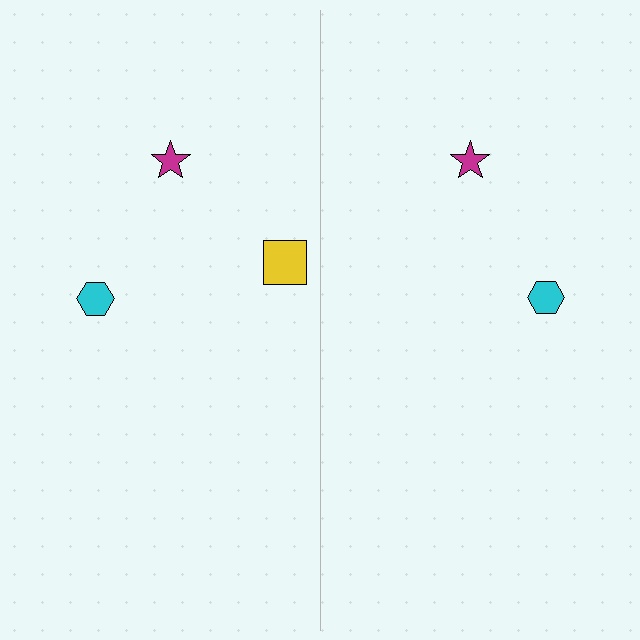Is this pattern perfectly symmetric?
No, the pattern is not perfectly symmetric. A yellow square is missing from the right side.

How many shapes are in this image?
There are 5 shapes in this image.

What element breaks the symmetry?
A yellow square is missing from the right side.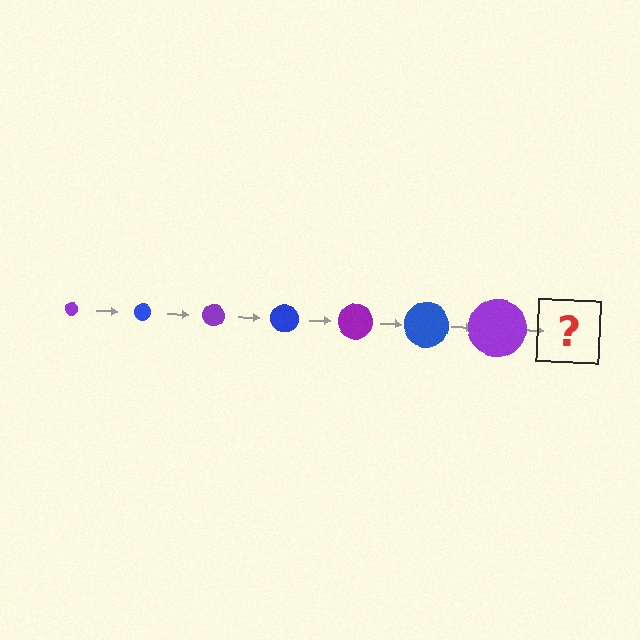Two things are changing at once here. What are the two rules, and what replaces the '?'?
The two rules are that the circle grows larger each step and the color cycles through purple and blue. The '?' should be a blue circle, larger than the previous one.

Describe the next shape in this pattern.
It should be a blue circle, larger than the previous one.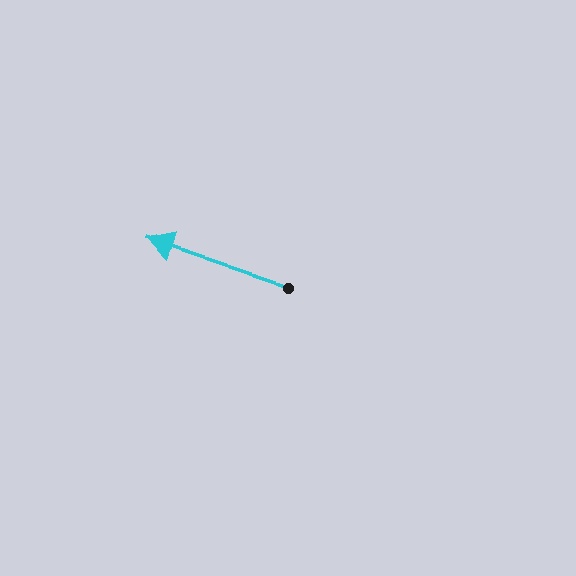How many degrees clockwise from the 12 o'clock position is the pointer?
Approximately 288 degrees.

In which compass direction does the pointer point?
West.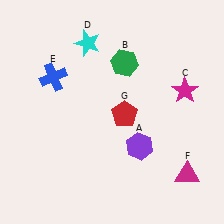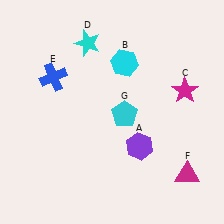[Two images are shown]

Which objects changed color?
B changed from green to cyan. G changed from red to cyan.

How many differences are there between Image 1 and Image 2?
There are 2 differences between the two images.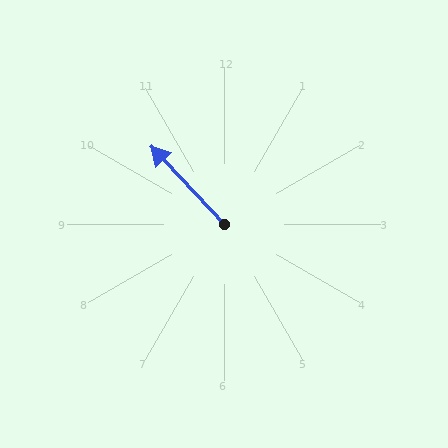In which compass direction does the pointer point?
Northwest.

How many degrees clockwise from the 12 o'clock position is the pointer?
Approximately 317 degrees.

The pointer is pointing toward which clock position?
Roughly 11 o'clock.